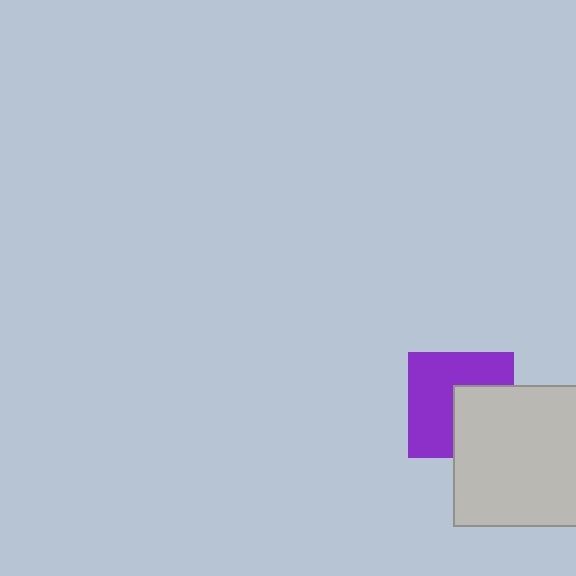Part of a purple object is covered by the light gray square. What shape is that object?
It is a square.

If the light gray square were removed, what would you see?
You would see the complete purple square.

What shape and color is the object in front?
The object in front is a light gray square.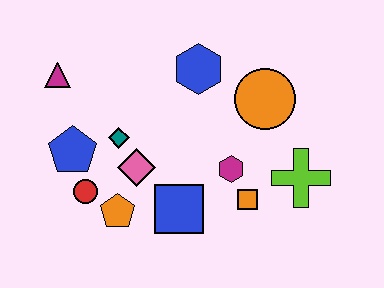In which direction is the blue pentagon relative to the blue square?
The blue pentagon is to the left of the blue square.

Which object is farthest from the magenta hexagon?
The magenta triangle is farthest from the magenta hexagon.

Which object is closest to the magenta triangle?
The blue pentagon is closest to the magenta triangle.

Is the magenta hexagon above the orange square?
Yes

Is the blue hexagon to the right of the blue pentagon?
Yes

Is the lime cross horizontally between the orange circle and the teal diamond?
No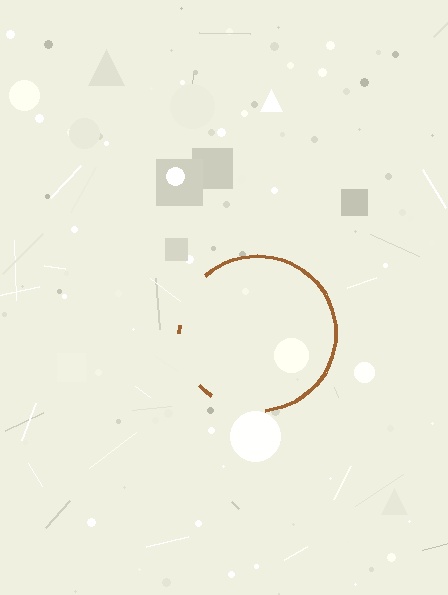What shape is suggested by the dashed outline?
The dashed outline suggests a circle.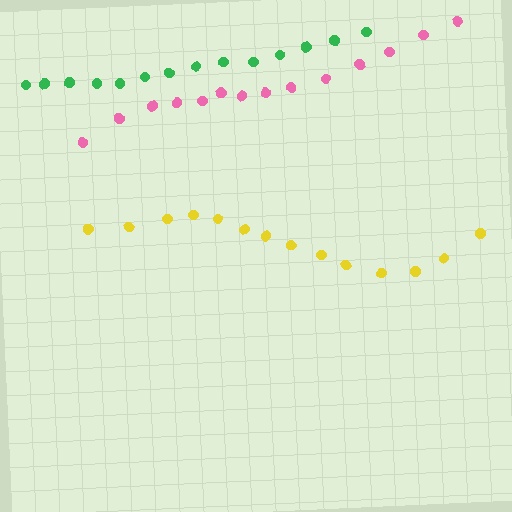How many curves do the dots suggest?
There are 3 distinct paths.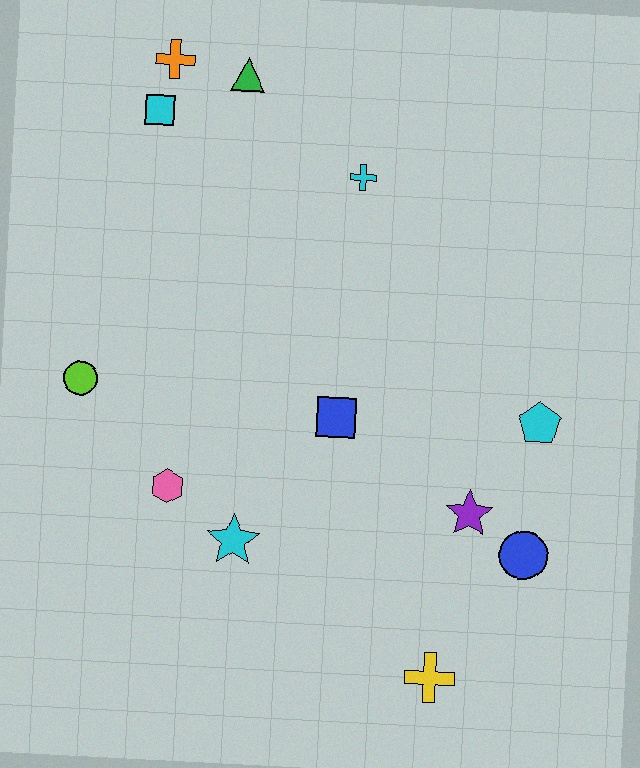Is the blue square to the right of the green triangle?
Yes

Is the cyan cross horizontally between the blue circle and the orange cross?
Yes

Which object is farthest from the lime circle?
The blue circle is farthest from the lime circle.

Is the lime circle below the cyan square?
Yes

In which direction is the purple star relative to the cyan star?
The purple star is to the right of the cyan star.